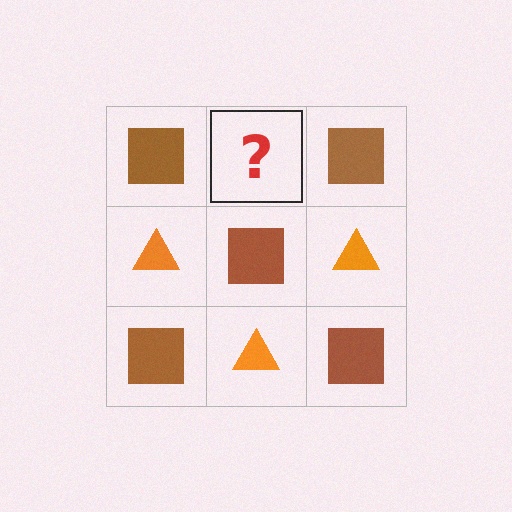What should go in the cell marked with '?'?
The missing cell should contain an orange triangle.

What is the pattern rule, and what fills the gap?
The rule is that it alternates brown square and orange triangle in a checkerboard pattern. The gap should be filled with an orange triangle.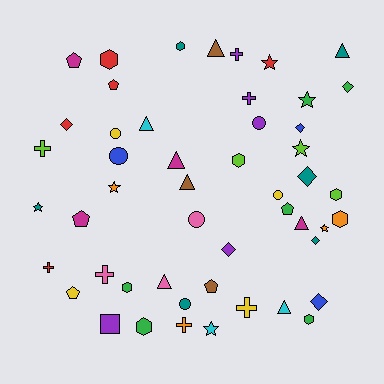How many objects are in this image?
There are 50 objects.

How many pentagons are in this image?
There are 6 pentagons.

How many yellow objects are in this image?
There are 4 yellow objects.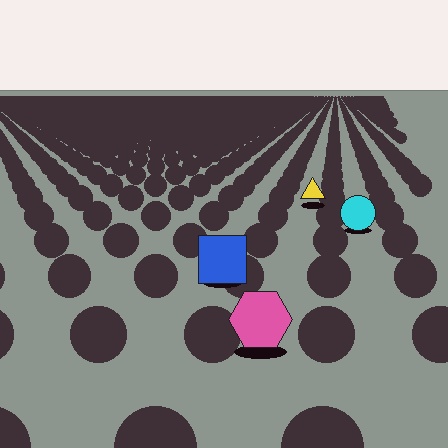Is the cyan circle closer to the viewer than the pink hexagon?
No. The pink hexagon is closer — you can tell from the texture gradient: the ground texture is coarser near it.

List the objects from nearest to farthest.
From nearest to farthest: the pink hexagon, the blue square, the cyan circle, the yellow triangle.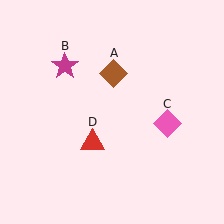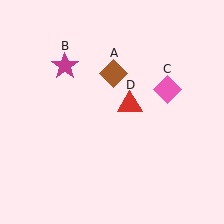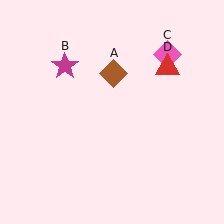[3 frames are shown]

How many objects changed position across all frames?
2 objects changed position: pink diamond (object C), red triangle (object D).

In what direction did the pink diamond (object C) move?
The pink diamond (object C) moved up.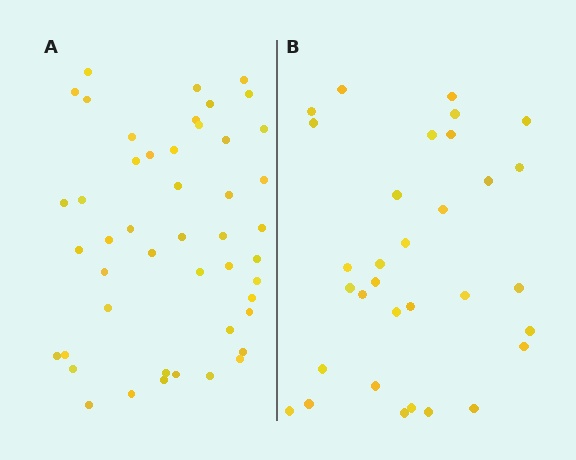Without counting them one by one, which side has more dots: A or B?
Region A (the left region) has more dots.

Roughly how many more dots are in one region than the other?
Region A has approximately 15 more dots than region B.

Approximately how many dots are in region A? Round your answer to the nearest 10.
About 50 dots. (The exact count is 47, which rounds to 50.)